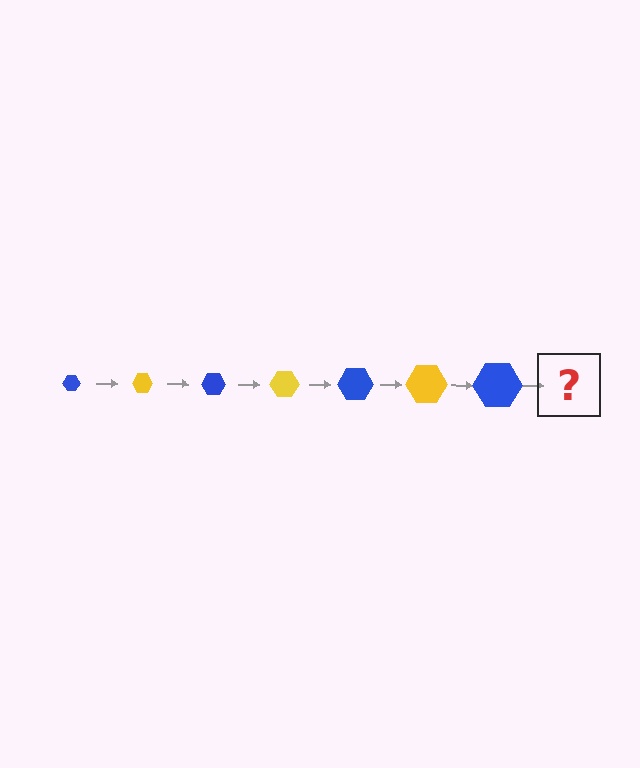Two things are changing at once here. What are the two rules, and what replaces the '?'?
The two rules are that the hexagon grows larger each step and the color cycles through blue and yellow. The '?' should be a yellow hexagon, larger than the previous one.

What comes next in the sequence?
The next element should be a yellow hexagon, larger than the previous one.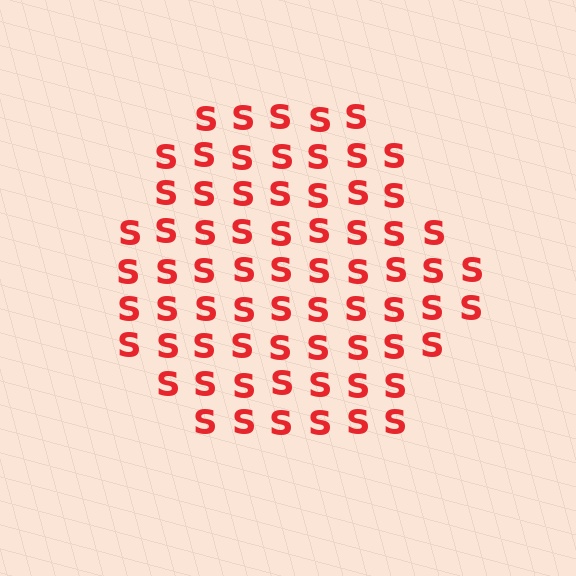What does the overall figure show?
The overall figure shows a hexagon.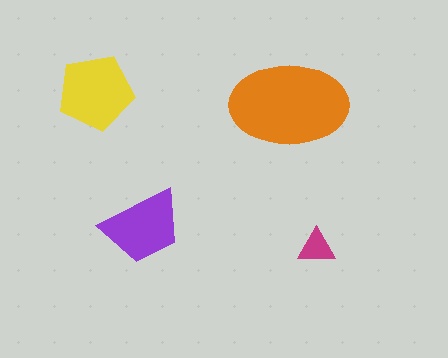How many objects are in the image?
There are 4 objects in the image.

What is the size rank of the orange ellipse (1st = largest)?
1st.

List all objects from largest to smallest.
The orange ellipse, the yellow pentagon, the purple trapezoid, the magenta triangle.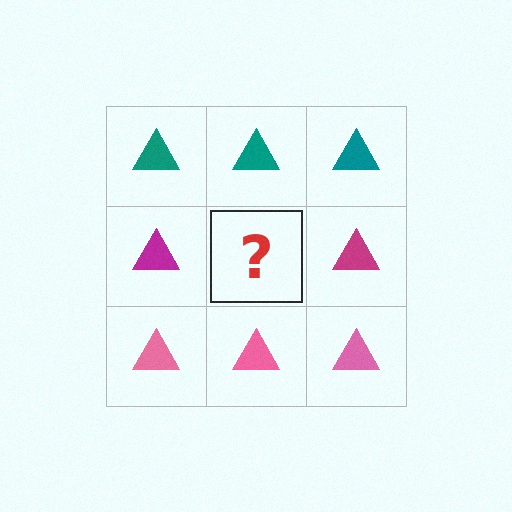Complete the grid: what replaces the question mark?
The question mark should be replaced with a magenta triangle.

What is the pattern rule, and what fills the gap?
The rule is that each row has a consistent color. The gap should be filled with a magenta triangle.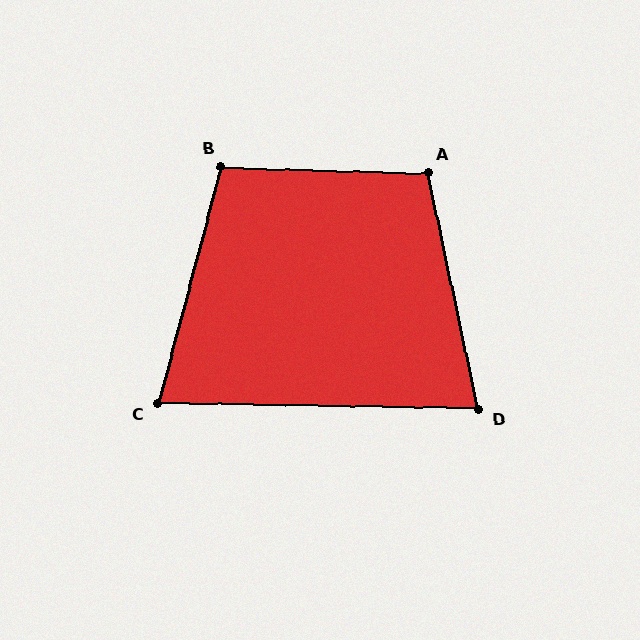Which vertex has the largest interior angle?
A, at approximately 104 degrees.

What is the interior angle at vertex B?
Approximately 103 degrees (obtuse).